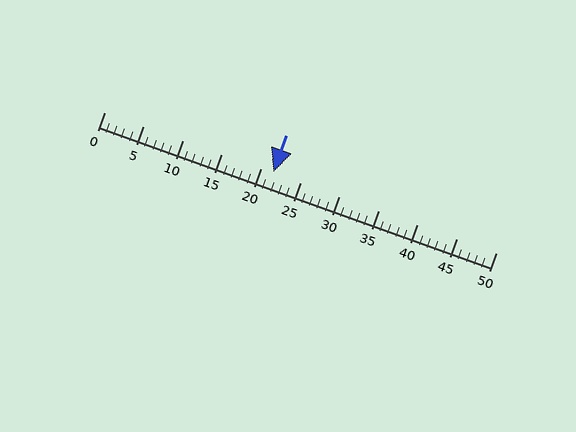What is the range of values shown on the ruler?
The ruler shows values from 0 to 50.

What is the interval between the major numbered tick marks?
The major tick marks are spaced 5 units apart.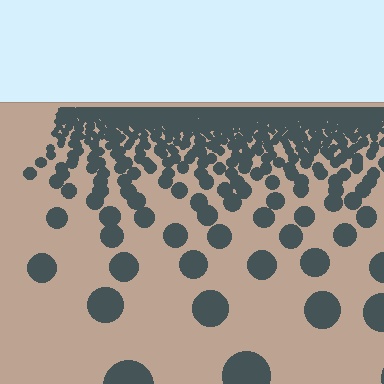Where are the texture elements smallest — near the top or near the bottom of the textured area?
Near the top.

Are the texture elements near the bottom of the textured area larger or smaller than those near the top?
Larger. Near the bottom, elements are closer to the viewer and appear at a bigger on-screen size.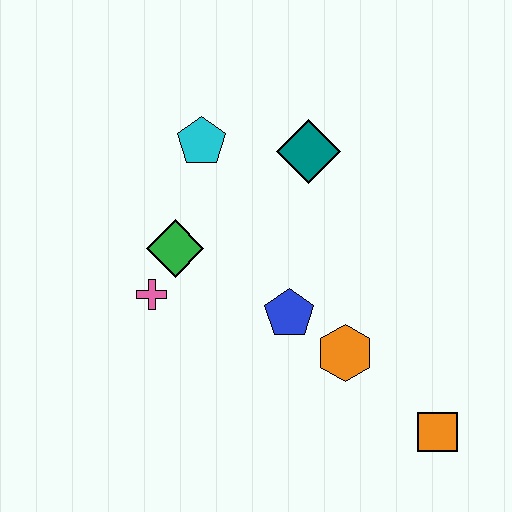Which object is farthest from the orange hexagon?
The cyan pentagon is farthest from the orange hexagon.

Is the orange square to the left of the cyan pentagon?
No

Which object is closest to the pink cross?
The green diamond is closest to the pink cross.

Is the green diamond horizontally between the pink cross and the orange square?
Yes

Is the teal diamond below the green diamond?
No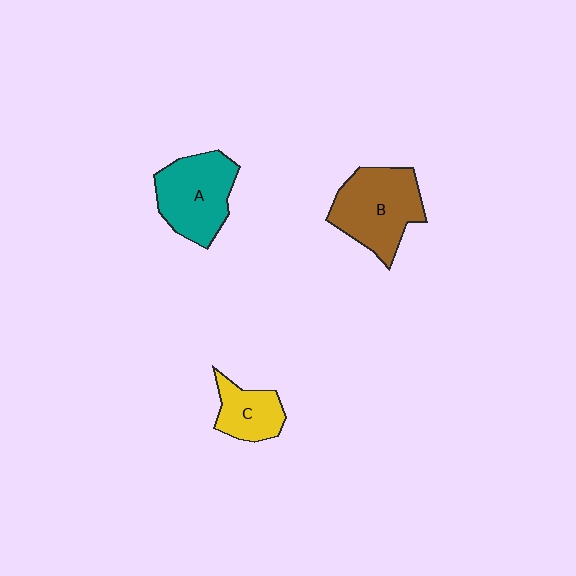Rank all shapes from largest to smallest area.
From largest to smallest: B (brown), A (teal), C (yellow).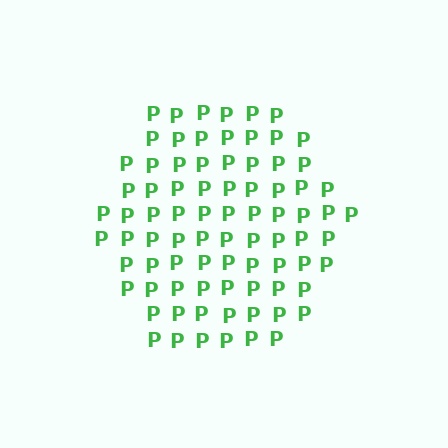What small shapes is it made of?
It is made of small letter P's.